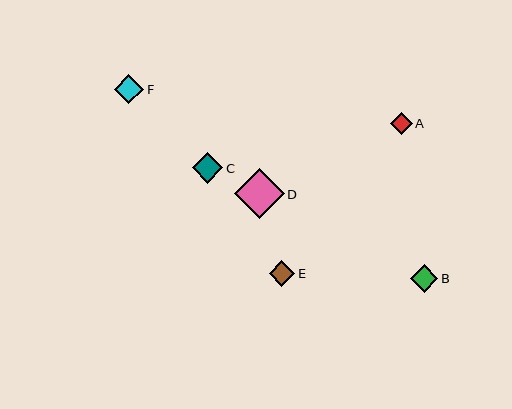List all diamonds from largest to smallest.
From largest to smallest: D, C, F, B, E, A.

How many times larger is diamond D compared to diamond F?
Diamond D is approximately 1.7 times the size of diamond F.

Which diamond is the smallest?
Diamond A is the smallest with a size of approximately 22 pixels.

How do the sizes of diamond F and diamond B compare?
Diamond F and diamond B are approximately the same size.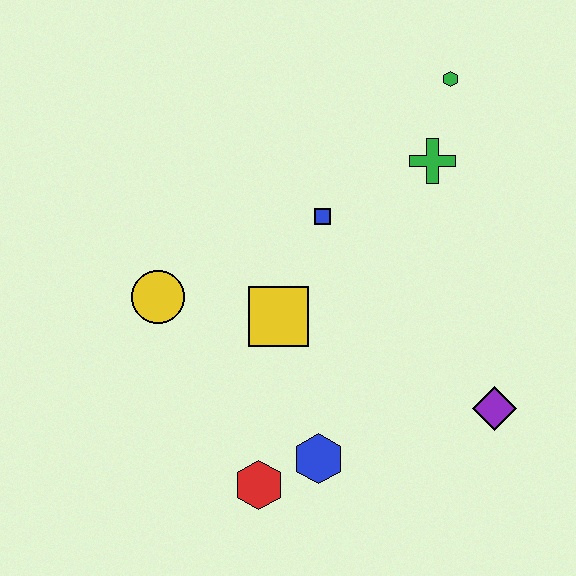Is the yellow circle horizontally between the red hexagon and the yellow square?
No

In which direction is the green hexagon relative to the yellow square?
The green hexagon is above the yellow square.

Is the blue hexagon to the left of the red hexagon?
No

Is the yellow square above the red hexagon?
Yes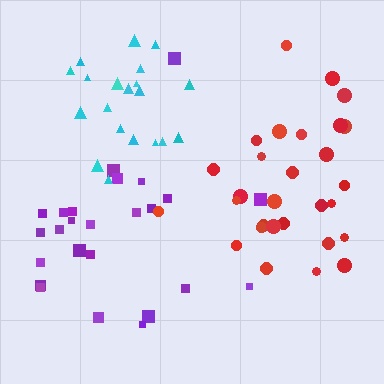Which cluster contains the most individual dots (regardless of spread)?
Red (29).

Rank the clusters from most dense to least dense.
cyan, red, purple.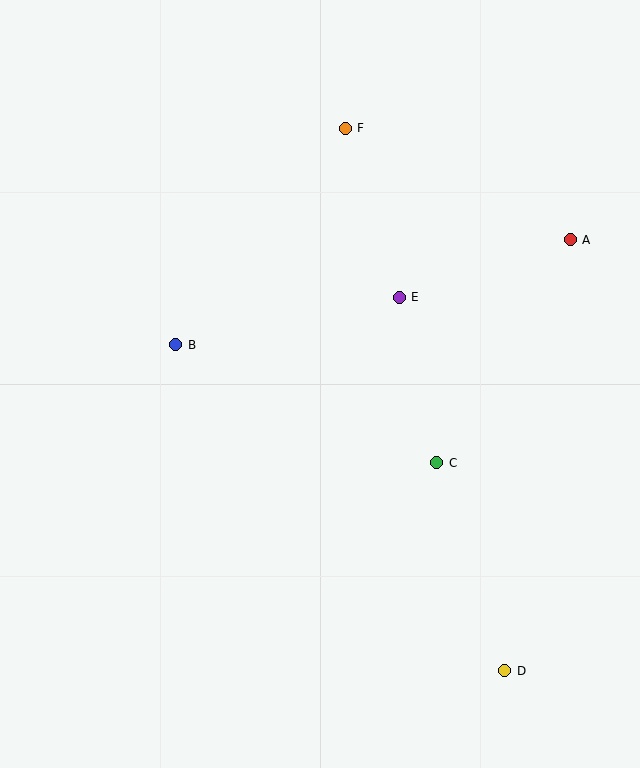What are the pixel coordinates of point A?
Point A is at (570, 240).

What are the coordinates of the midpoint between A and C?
The midpoint between A and C is at (503, 351).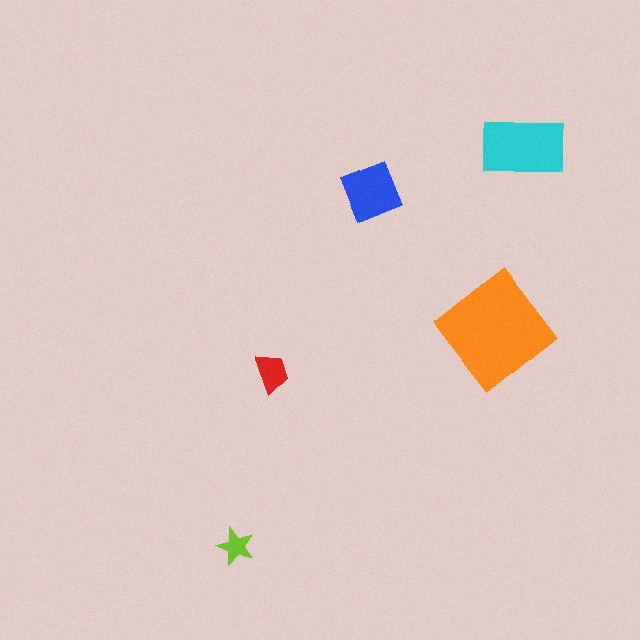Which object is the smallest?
The lime star.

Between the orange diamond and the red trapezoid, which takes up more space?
The orange diamond.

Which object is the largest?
The orange diamond.